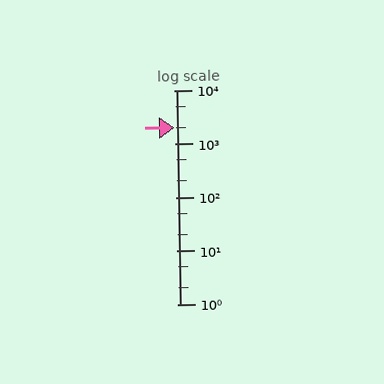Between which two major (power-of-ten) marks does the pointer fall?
The pointer is between 1000 and 10000.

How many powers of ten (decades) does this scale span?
The scale spans 4 decades, from 1 to 10000.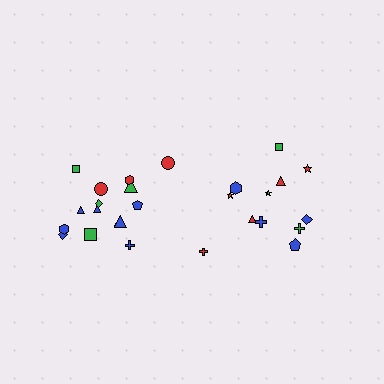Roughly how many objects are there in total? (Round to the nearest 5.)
Roughly 25 objects in total.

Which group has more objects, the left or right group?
The left group.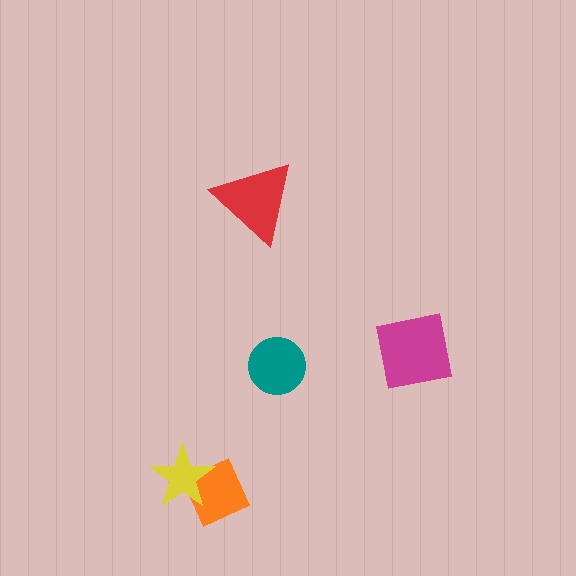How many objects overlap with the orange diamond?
1 object overlaps with the orange diamond.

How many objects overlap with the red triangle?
0 objects overlap with the red triangle.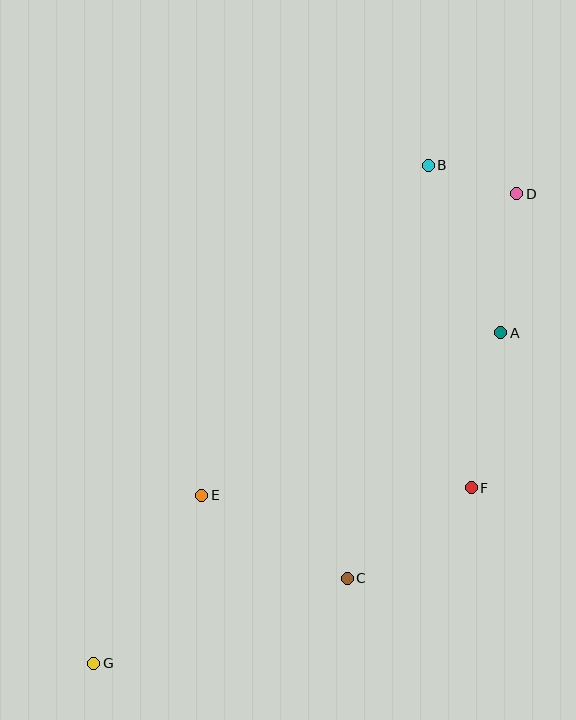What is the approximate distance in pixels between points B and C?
The distance between B and C is approximately 421 pixels.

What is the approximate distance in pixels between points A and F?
The distance between A and F is approximately 158 pixels.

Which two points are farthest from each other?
Points D and G are farthest from each other.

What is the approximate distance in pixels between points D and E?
The distance between D and E is approximately 436 pixels.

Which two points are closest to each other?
Points B and D are closest to each other.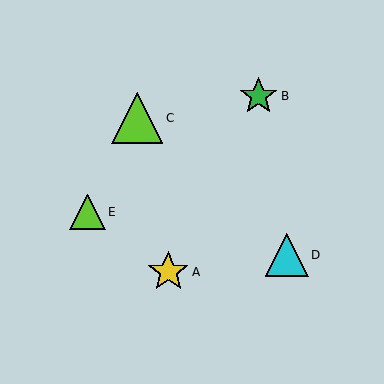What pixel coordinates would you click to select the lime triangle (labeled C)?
Click at (137, 118) to select the lime triangle C.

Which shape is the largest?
The lime triangle (labeled C) is the largest.